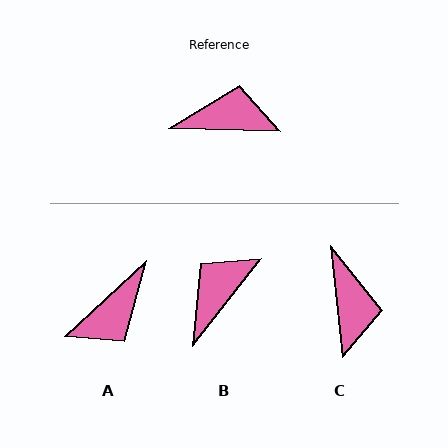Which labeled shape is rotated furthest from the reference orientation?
A, about 136 degrees away.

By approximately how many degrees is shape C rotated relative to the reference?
Approximately 82 degrees clockwise.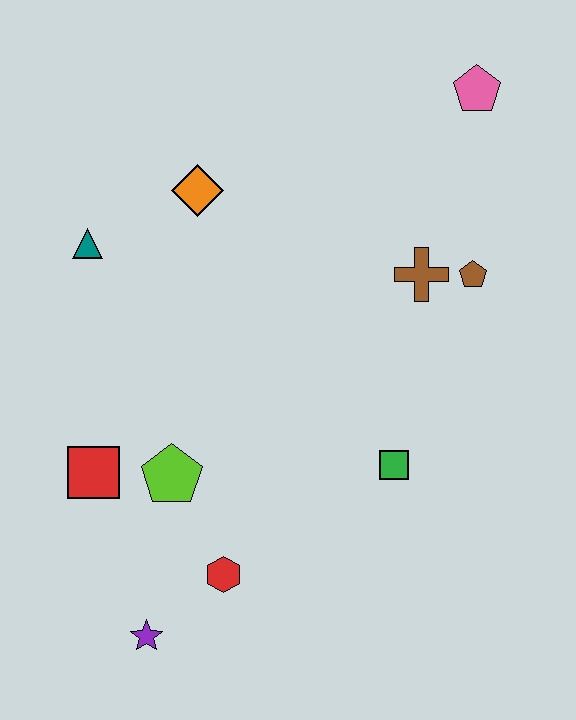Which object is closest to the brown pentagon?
The brown cross is closest to the brown pentagon.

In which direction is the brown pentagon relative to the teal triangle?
The brown pentagon is to the right of the teal triangle.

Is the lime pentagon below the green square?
Yes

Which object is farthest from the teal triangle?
The pink pentagon is farthest from the teal triangle.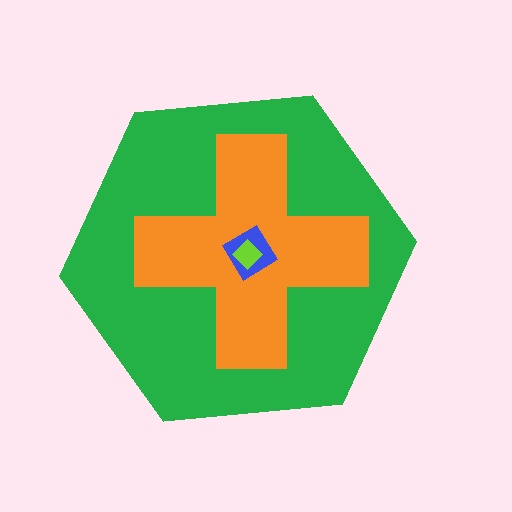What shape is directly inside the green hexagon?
The orange cross.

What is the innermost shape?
The lime diamond.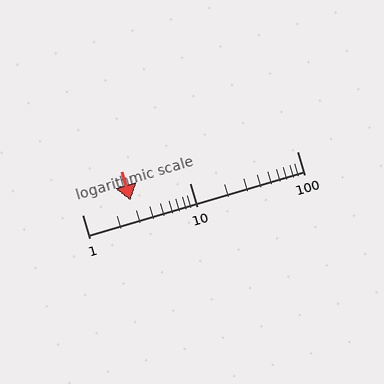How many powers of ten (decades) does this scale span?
The scale spans 2 decades, from 1 to 100.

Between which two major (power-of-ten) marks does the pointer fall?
The pointer is between 1 and 10.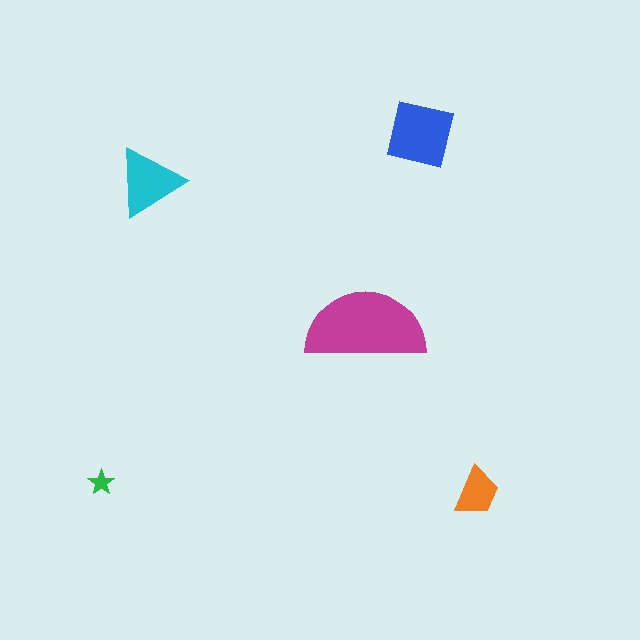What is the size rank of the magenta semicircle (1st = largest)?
1st.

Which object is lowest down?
The orange trapezoid is bottommost.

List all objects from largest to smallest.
The magenta semicircle, the blue square, the cyan triangle, the orange trapezoid, the green star.